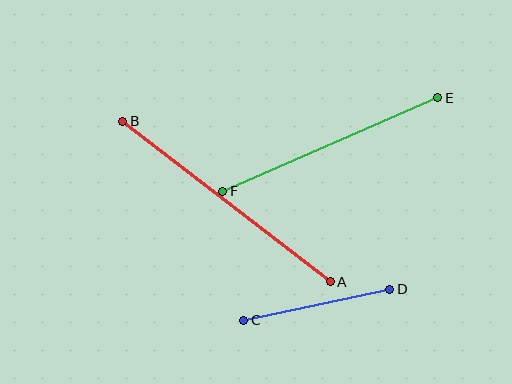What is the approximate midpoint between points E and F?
The midpoint is at approximately (330, 145) pixels.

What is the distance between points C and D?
The distance is approximately 149 pixels.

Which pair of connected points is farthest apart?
Points A and B are farthest apart.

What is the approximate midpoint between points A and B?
The midpoint is at approximately (227, 201) pixels.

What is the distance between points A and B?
The distance is approximately 263 pixels.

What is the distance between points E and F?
The distance is approximately 235 pixels.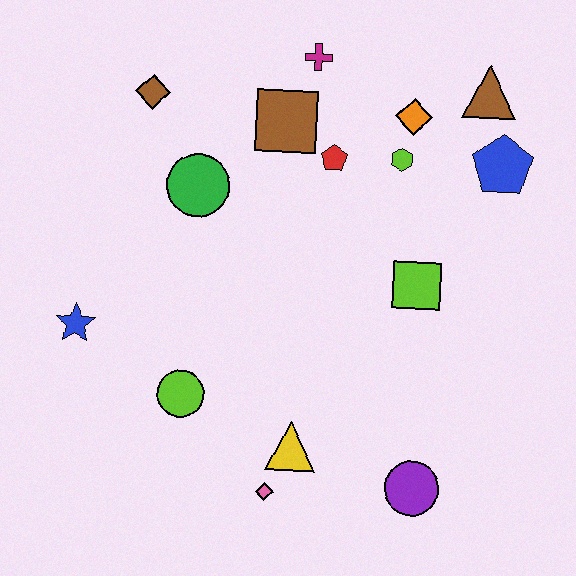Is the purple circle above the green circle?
No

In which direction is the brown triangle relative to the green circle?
The brown triangle is to the right of the green circle.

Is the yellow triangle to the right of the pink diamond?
Yes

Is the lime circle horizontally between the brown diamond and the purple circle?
Yes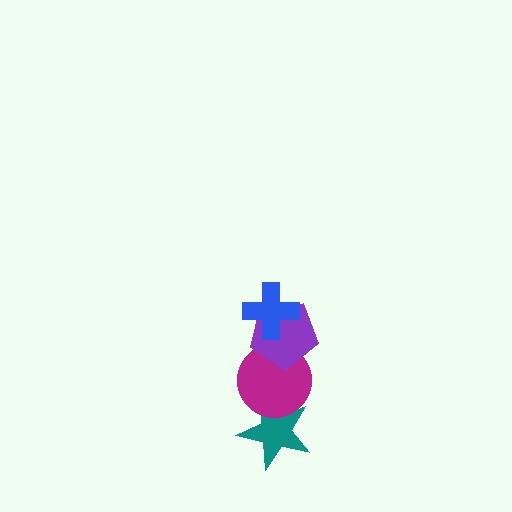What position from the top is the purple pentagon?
The purple pentagon is 2nd from the top.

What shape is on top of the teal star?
The magenta circle is on top of the teal star.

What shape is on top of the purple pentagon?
The blue cross is on top of the purple pentagon.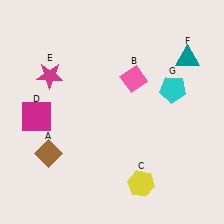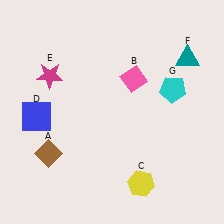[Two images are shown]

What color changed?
The square (D) changed from magenta in Image 1 to blue in Image 2.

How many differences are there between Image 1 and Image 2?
There is 1 difference between the two images.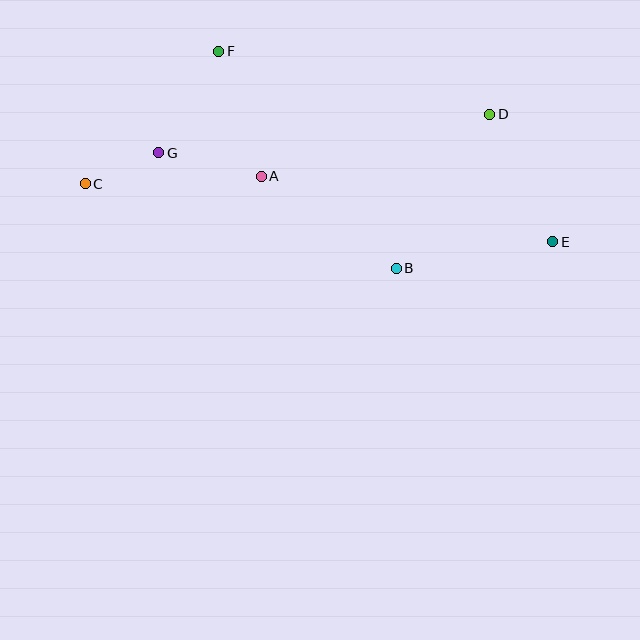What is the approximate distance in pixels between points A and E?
The distance between A and E is approximately 299 pixels.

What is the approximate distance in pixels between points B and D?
The distance between B and D is approximately 180 pixels.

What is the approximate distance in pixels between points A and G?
The distance between A and G is approximately 105 pixels.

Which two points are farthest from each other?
Points C and E are farthest from each other.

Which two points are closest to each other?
Points C and G are closest to each other.